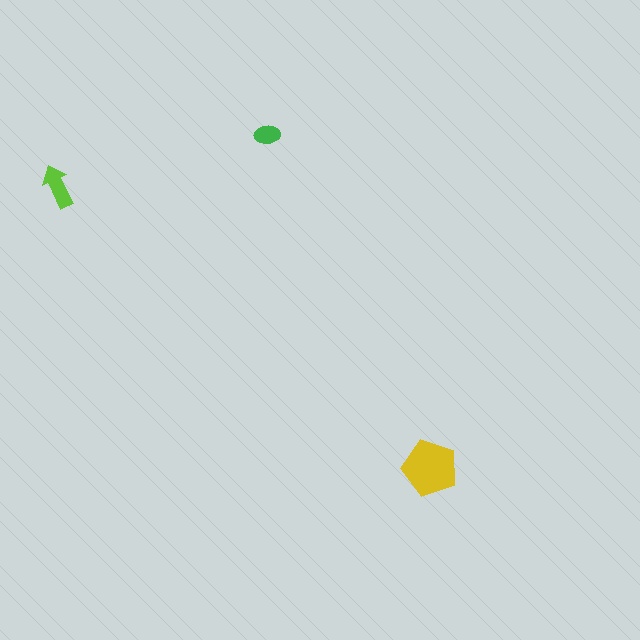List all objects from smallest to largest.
The green ellipse, the lime arrow, the yellow pentagon.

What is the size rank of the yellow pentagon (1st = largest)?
1st.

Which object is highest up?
The green ellipse is topmost.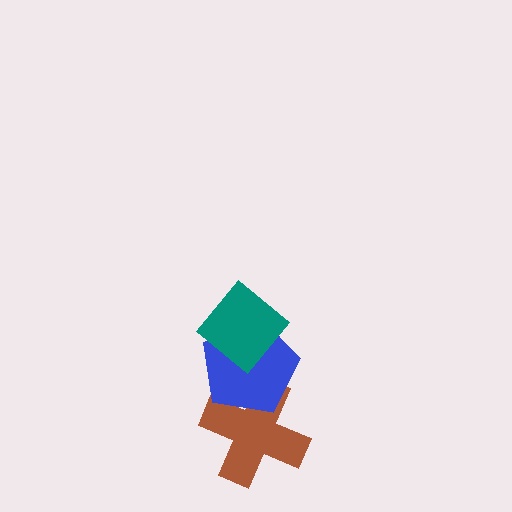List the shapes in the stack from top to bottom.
From top to bottom: the teal diamond, the blue pentagon, the brown cross.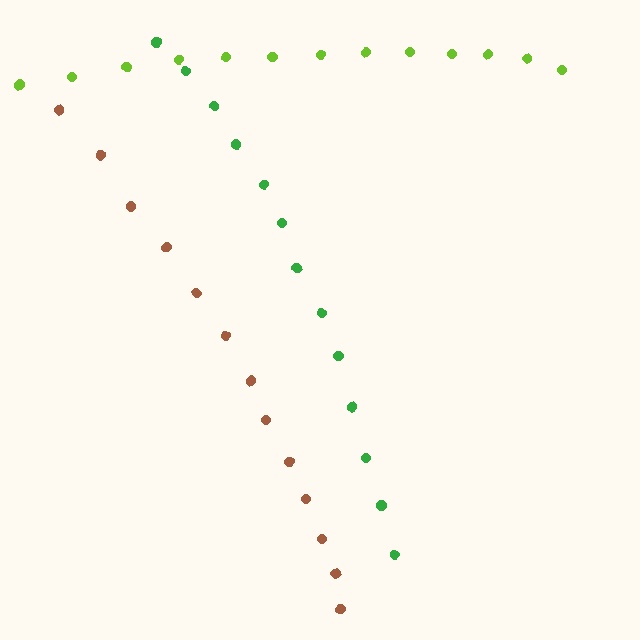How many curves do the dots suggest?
There are 3 distinct paths.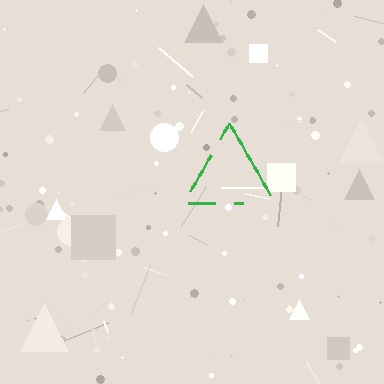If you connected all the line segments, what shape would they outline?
They would outline a triangle.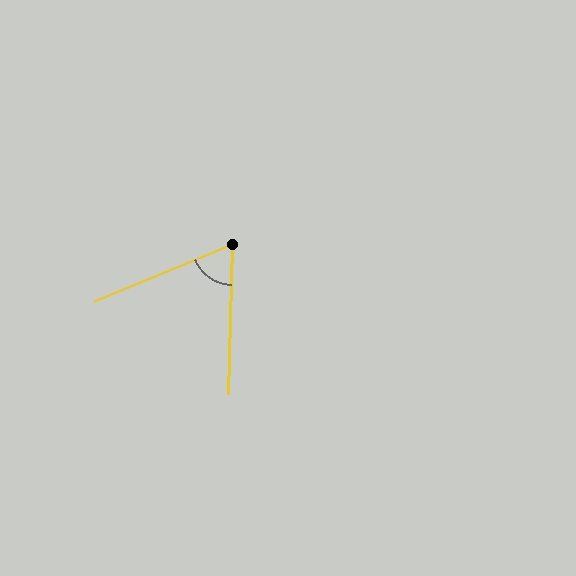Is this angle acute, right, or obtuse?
It is acute.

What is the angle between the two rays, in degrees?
Approximately 66 degrees.